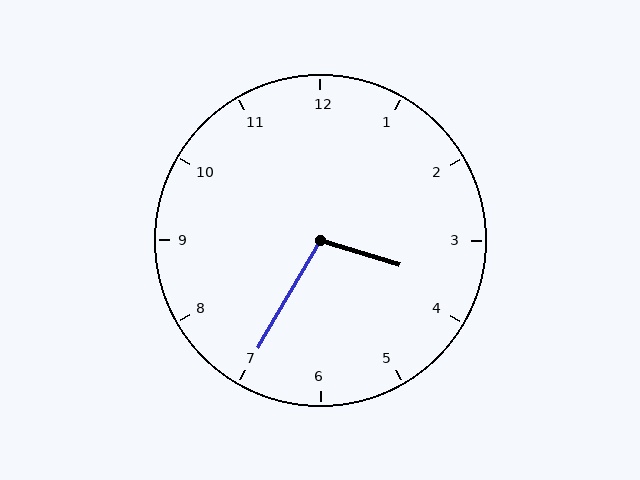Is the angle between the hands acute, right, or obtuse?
It is obtuse.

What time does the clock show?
3:35.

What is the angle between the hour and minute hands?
Approximately 102 degrees.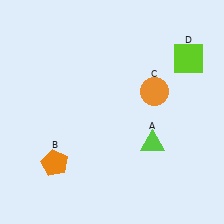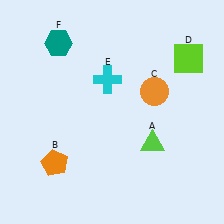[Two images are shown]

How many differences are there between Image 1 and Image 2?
There are 2 differences between the two images.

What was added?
A cyan cross (E), a teal hexagon (F) were added in Image 2.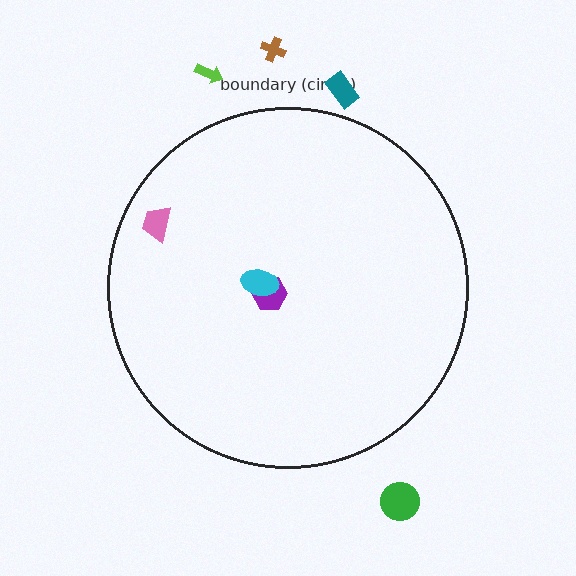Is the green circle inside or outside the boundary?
Outside.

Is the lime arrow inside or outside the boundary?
Outside.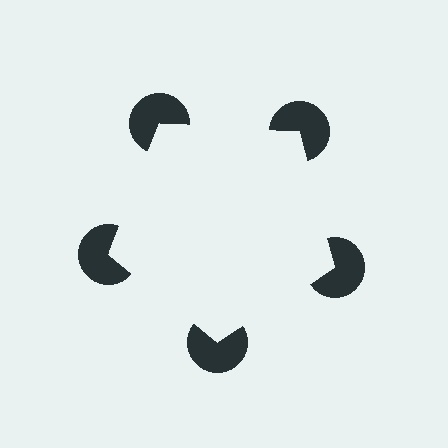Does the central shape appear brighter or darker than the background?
It typically appears slightly brighter than the background, even though no actual brightness change is drawn.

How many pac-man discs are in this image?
There are 5 — one at each vertex of the illusory pentagon.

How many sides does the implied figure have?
5 sides.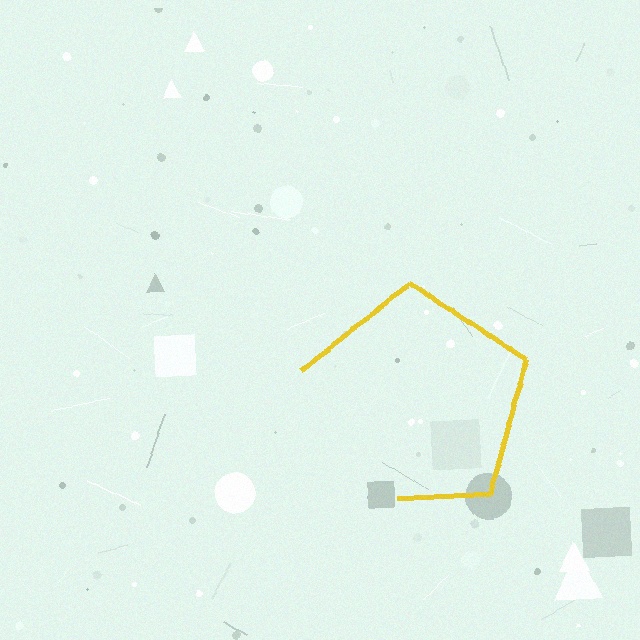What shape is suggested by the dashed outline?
The dashed outline suggests a pentagon.